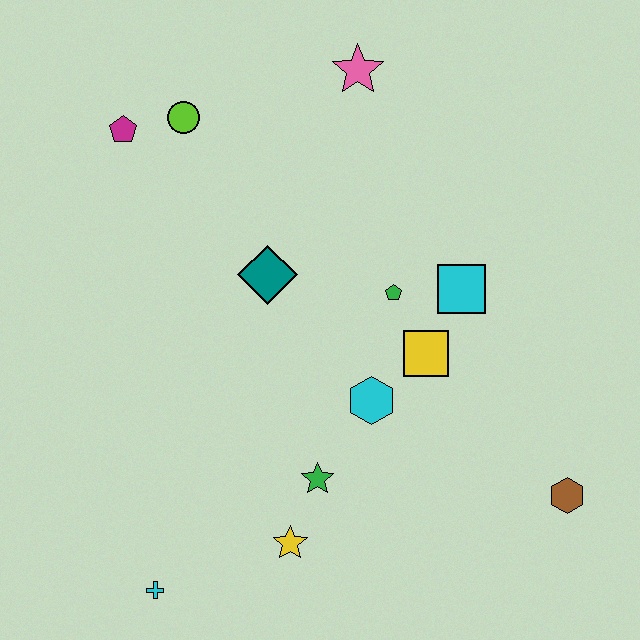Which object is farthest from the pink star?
The cyan cross is farthest from the pink star.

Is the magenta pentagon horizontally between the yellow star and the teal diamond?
No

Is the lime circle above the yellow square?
Yes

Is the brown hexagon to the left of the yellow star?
No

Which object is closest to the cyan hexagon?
The yellow square is closest to the cyan hexagon.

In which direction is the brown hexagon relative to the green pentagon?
The brown hexagon is below the green pentagon.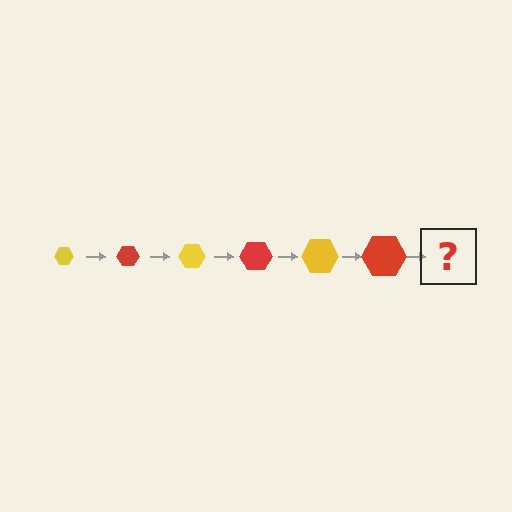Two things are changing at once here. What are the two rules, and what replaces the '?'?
The two rules are that the hexagon grows larger each step and the color cycles through yellow and red. The '?' should be a yellow hexagon, larger than the previous one.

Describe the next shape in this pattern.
It should be a yellow hexagon, larger than the previous one.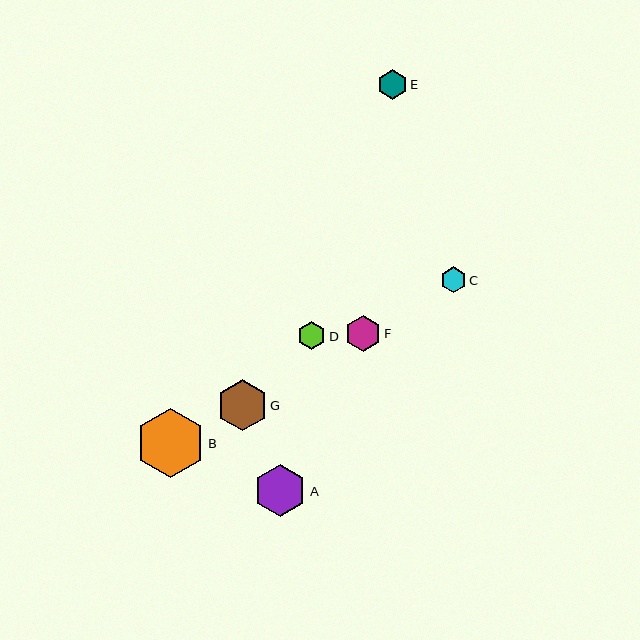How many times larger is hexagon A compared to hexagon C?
Hexagon A is approximately 2.0 times the size of hexagon C.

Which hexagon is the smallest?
Hexagon C is the smallest with a size of approximately 26 pixels.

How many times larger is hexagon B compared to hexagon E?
Hexagon B is approximately 2.3 times the size of hexagon E.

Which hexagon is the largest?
Hexagon B is the largest with a size of approximately 69 pixels.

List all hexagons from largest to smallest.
From largest to smallest: B, A, G, F, E, D, C.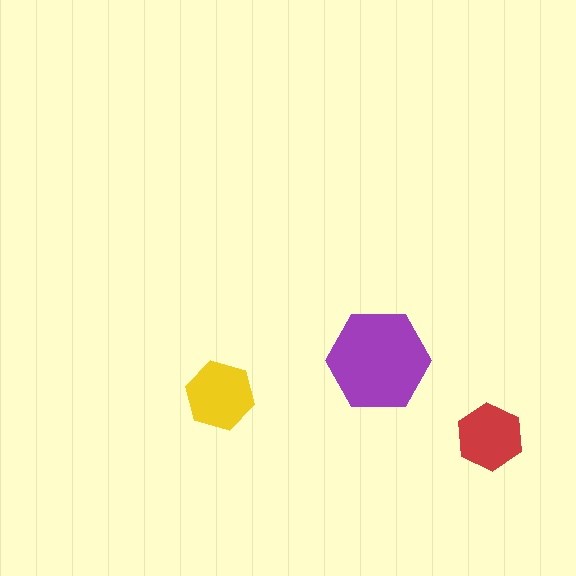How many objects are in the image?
There are 3 objects in the image.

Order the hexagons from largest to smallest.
the purple one, the yellow one, the red one.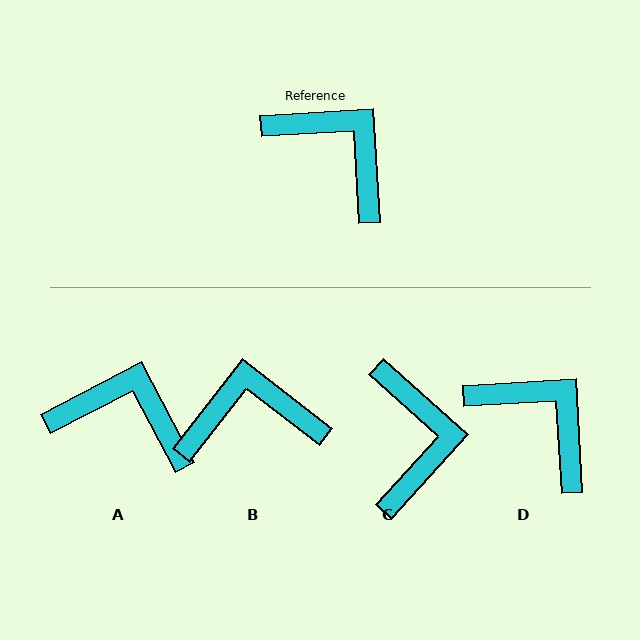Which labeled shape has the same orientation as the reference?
D.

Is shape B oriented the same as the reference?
No, it is off by about 49 degrees.